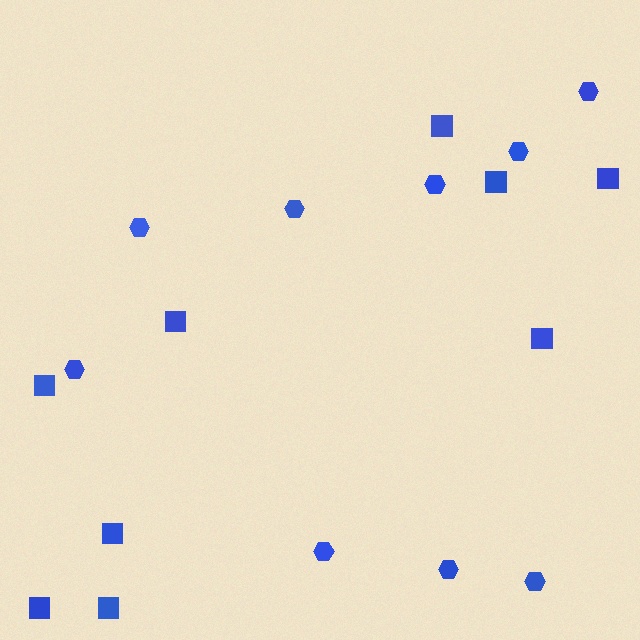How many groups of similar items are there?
There are 2 groups: one group of hexagons (9) and one group of squares (9).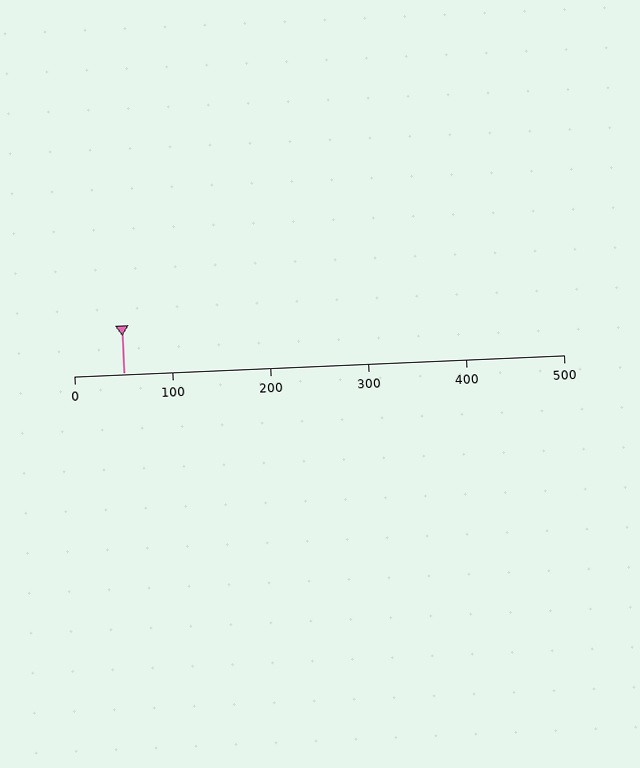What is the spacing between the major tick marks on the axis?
The major ticks are spaced 100 apart.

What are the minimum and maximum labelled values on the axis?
The axis runs from 0 to 500.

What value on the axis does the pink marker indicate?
The marker indicates approximately 50.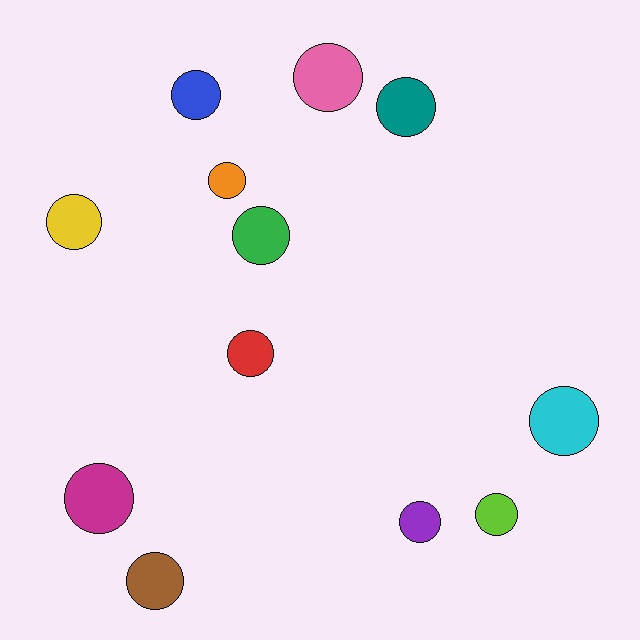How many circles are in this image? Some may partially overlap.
There are 12 circles.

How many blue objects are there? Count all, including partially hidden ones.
There is 1 blue object.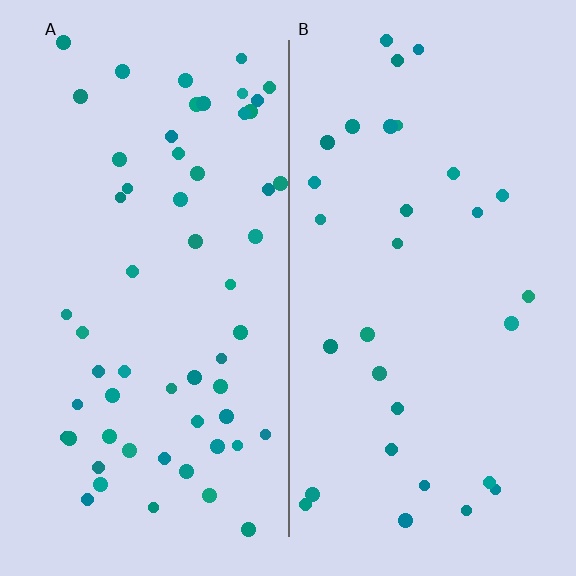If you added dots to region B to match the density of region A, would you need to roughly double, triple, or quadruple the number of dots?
Approximately double.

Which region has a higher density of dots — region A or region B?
A (the left).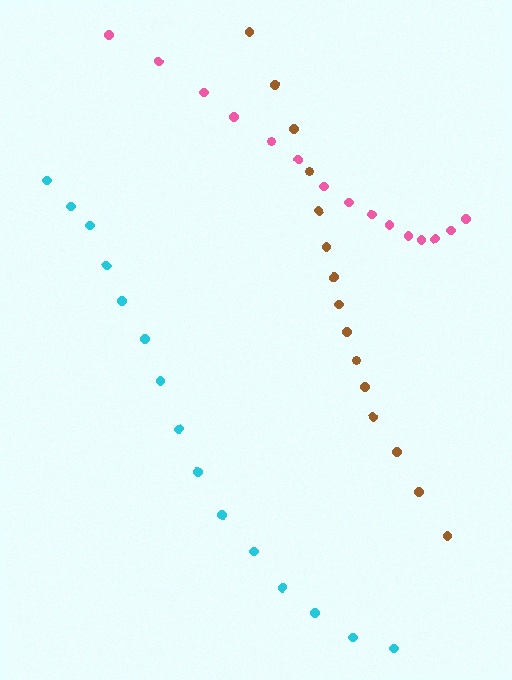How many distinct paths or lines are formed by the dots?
There are 3 distinct paths.